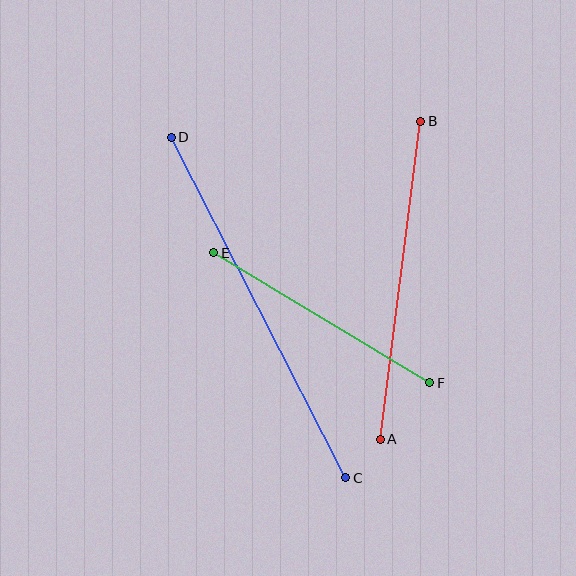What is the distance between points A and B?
The distance is approximately 320 pixels.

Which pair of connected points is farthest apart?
Points C and D are farthest apart.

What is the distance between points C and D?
The distance is approximately 382 pixels.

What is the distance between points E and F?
The distance is approximately 252 pixels.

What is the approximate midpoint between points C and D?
The midpoint is at approximately (258, 307) pixels.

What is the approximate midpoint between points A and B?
The midpoint is at approximately (401, 280) pixels.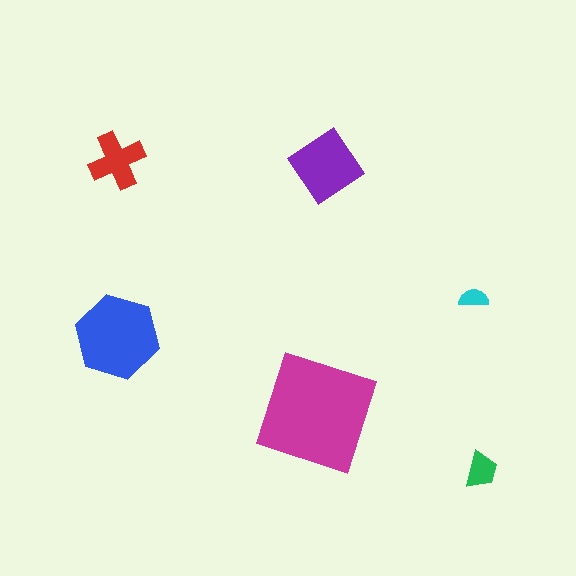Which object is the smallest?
The cyan semicircle.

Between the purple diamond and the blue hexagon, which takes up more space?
The blue hexagon.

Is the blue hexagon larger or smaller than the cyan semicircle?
Larger.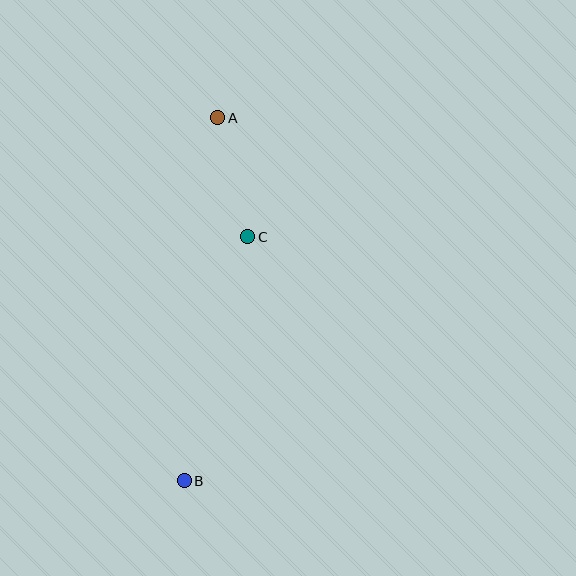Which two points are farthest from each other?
Points A and B are farthest from each other.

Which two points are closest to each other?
Points A and C are closest to each other.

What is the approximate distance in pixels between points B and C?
The distance between B and C is approximately 252 pixels.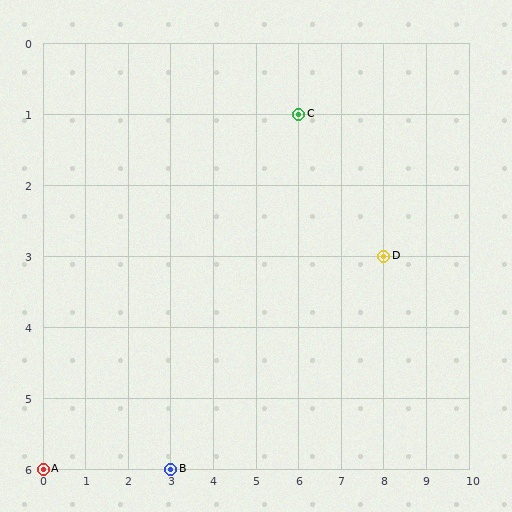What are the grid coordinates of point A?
Point A is at grid coordinates (0, 6).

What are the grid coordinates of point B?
Point B is at grid coordinates (3, 6).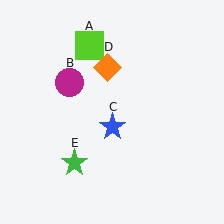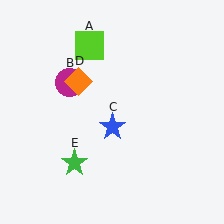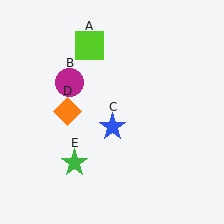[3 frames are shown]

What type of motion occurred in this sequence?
The orange diamond (object D) rotated counterclockwise around the center of the scene.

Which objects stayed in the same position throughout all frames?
Lime square (object A) and magenta circle (object B) and blue star (object C) and green star (object E) remained stationary.